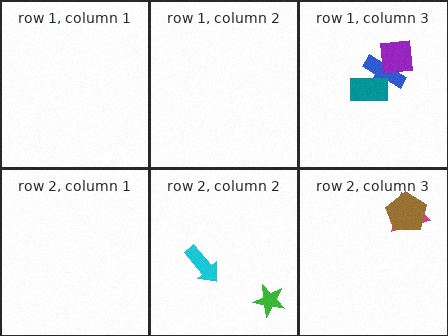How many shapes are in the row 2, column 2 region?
2.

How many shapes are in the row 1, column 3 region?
3.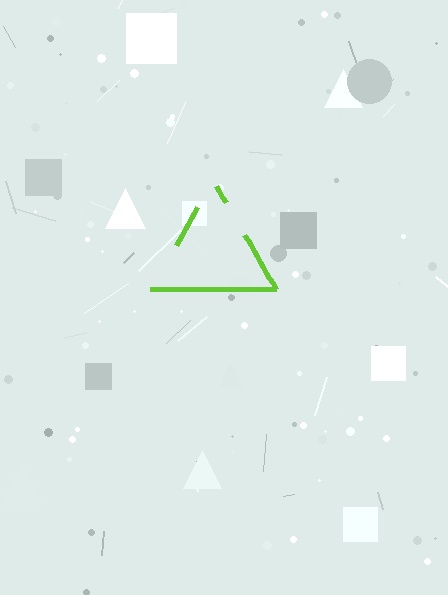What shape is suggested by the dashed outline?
The dashed outline suggests a triangle.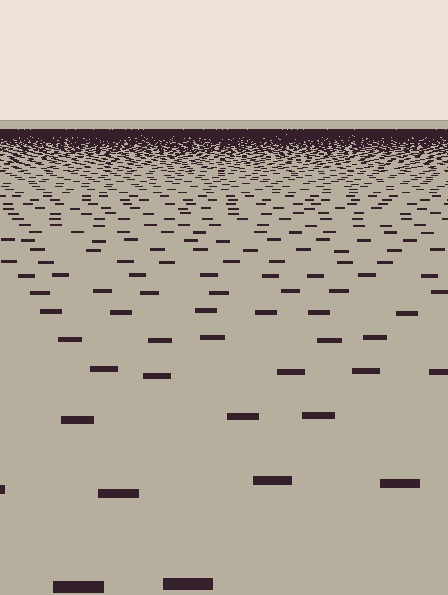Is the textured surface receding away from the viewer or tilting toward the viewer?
The surface is receding away from the viewer. Texture elements get smaller and denser toward the top.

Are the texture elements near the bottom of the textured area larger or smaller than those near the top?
Larger. Near the bottom, elements are closer to the viewer and appear at a bigger on-screen size.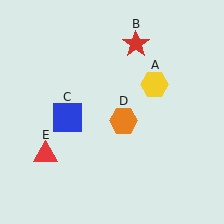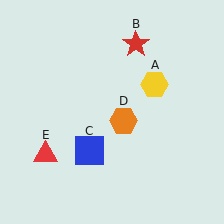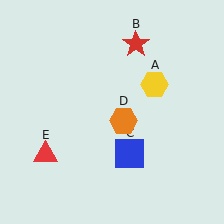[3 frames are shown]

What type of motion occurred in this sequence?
The blue square (object C) rotated counterclockwise around the center of the scene.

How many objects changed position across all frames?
1 object changed position: blue square (object C).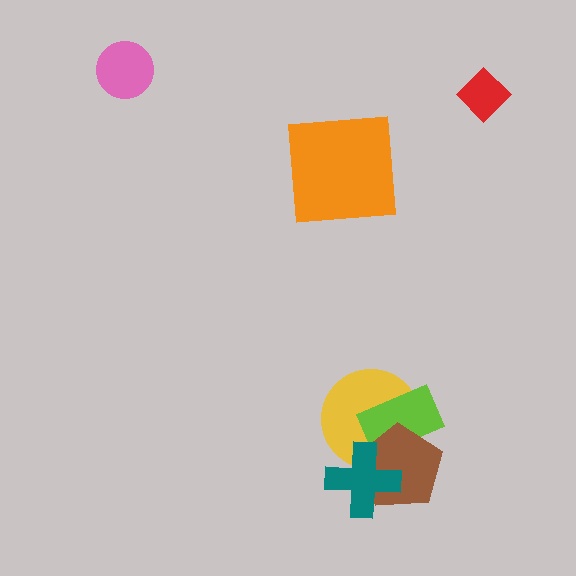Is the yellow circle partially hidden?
Yes, it is partially covered by another shape.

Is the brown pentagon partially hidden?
Yes, it is partially covered by another shape.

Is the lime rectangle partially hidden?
Yes, it is partially covered by another shape.